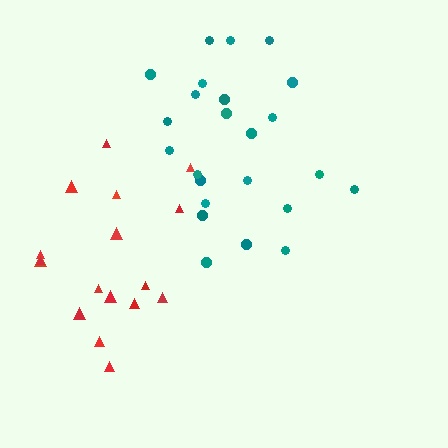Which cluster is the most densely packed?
Teal.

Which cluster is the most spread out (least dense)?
Red.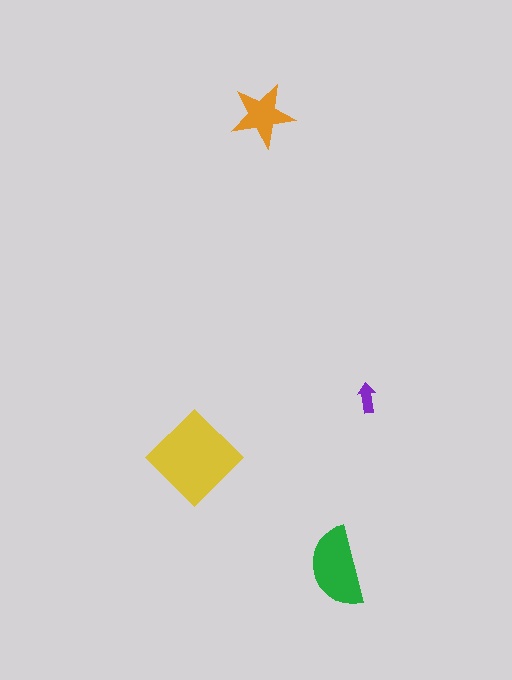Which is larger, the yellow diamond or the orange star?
The yellow diamond.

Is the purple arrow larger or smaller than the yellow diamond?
Smaller.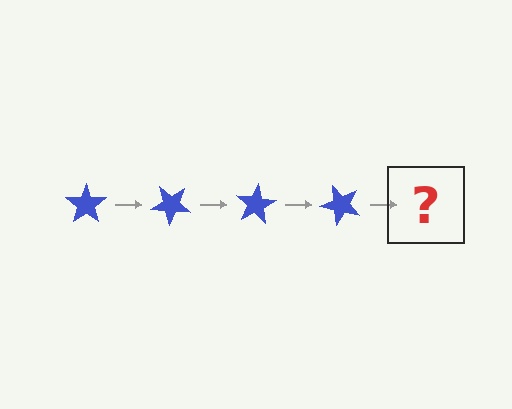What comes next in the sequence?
The next element should be a blue star rotated 160 degrees.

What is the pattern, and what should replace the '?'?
The pattern is that the star rotates 40 degrees each step. The '?' should be a blue star rotated 160 degrees.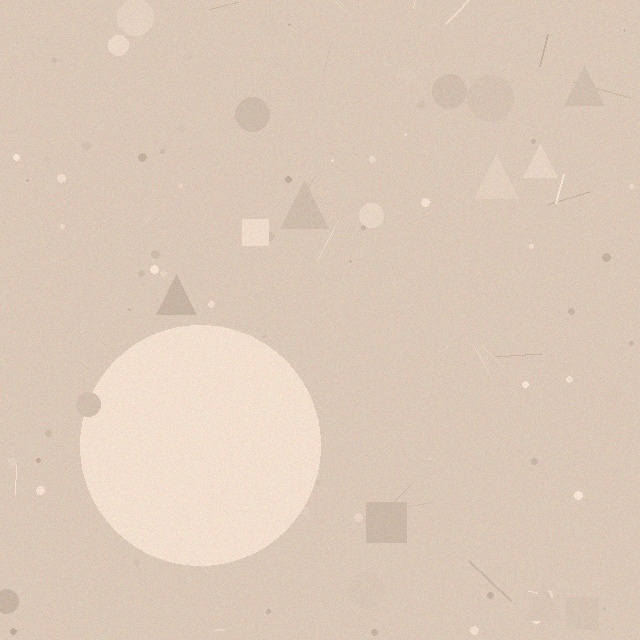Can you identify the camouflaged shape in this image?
The camouflaged shape is a circle.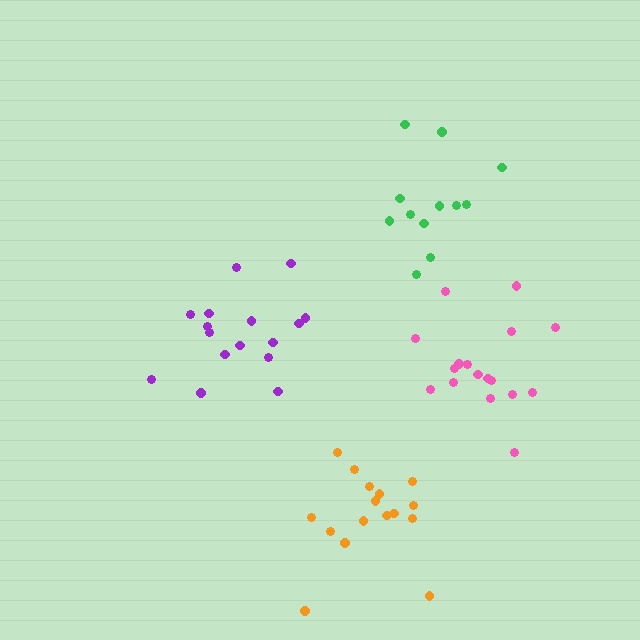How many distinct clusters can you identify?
There are 4 distinct clusters.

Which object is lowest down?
The orange cluster is bottommost.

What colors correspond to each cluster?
The clusters are colored: purple, pink, green, orange.